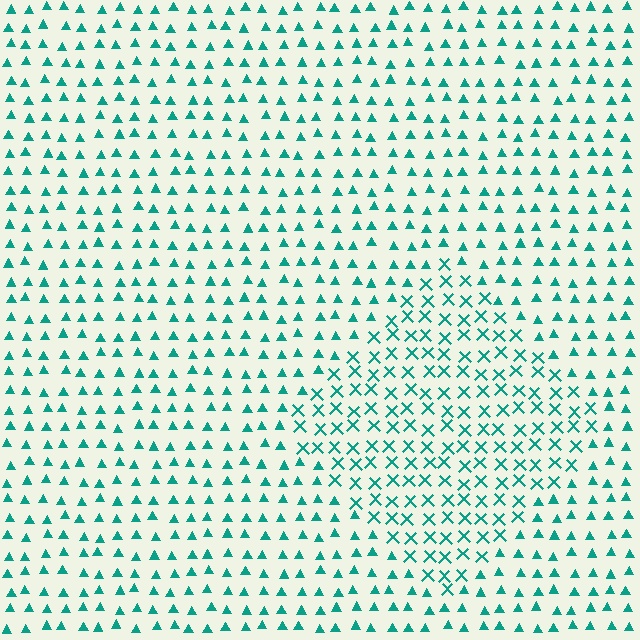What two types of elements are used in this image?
The image uses X marks inside the diamond region and triangles outside it.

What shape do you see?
I see a diamond.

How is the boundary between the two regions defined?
The boundary is defined by a change in element shape: X marks inside vs. triangles outside. All elements share the same color and spacing.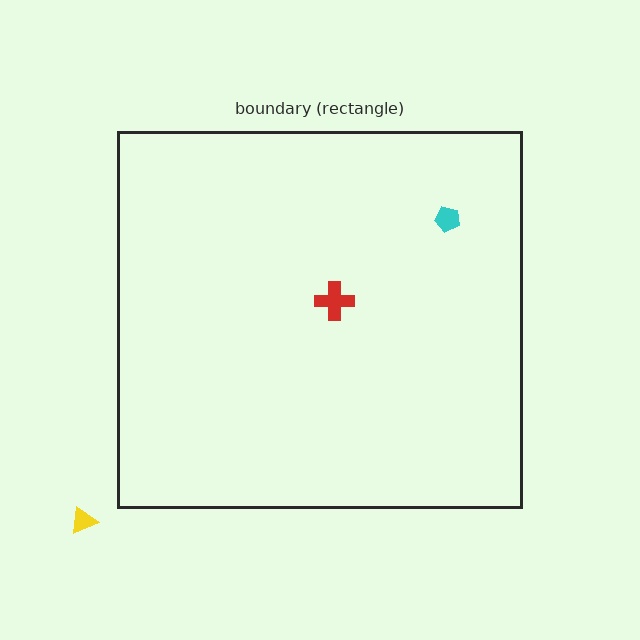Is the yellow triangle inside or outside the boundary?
Outside.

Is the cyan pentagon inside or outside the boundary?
Inside.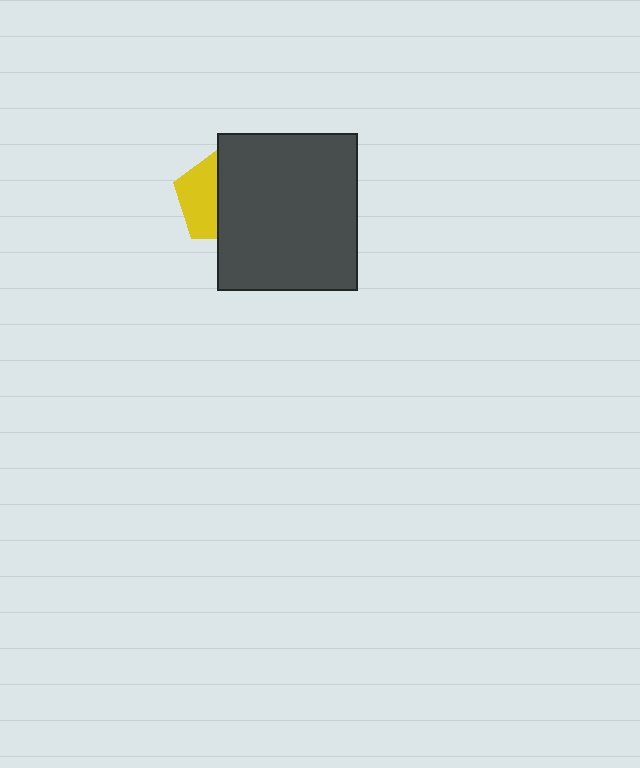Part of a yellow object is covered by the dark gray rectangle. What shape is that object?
It is a pentagon.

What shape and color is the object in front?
The object in front is a dark gray rectangle.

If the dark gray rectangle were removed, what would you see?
You would see the complete yellow pentagon.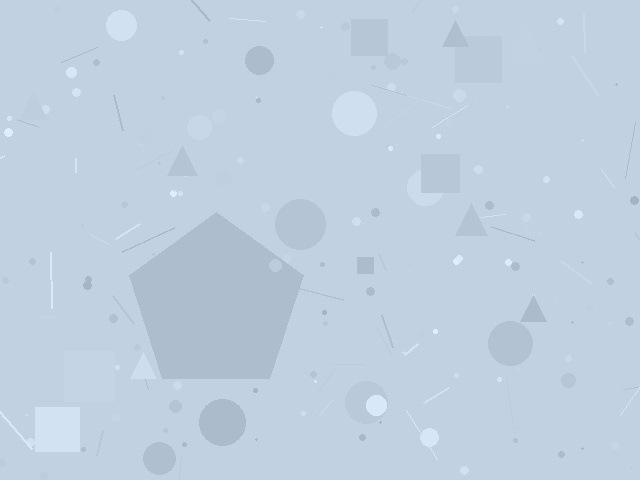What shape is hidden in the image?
A pentagon is hidden in the image.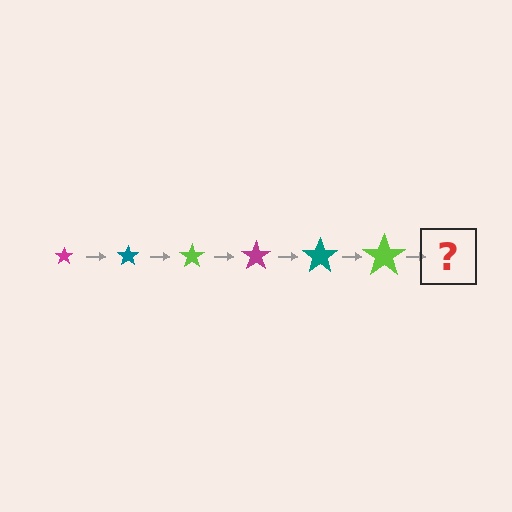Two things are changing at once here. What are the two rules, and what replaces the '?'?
The two rules are that the star grows larger each step and the color cycles through magenta, teal, and lime. The '?' should be a magenta star, larger than the previous one.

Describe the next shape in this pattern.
It should be a magenta star, larger than the previous one.